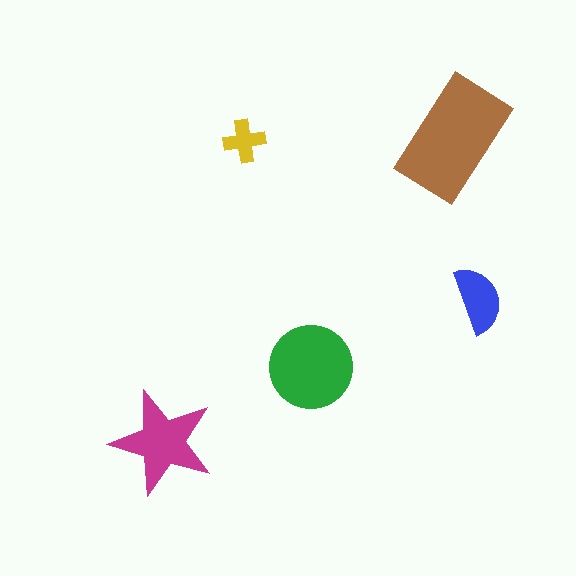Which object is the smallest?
The yellow cross.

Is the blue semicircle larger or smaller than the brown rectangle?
Smaller.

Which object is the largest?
The brown rectangle.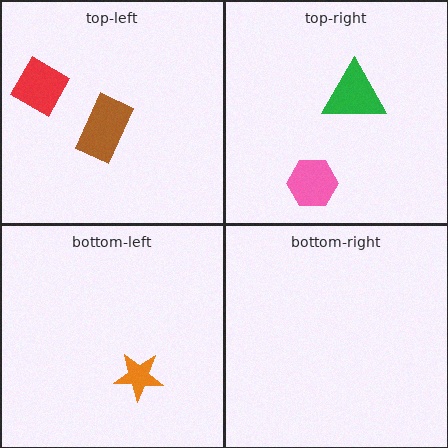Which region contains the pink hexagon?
The top-right region.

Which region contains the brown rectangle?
The top-left region.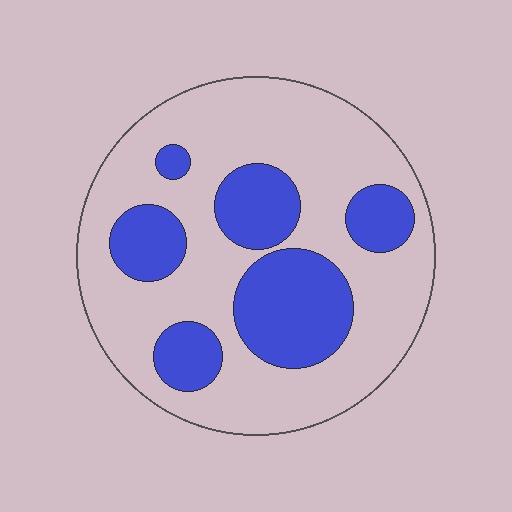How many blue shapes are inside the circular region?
6.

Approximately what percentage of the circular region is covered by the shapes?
Approximately 30%.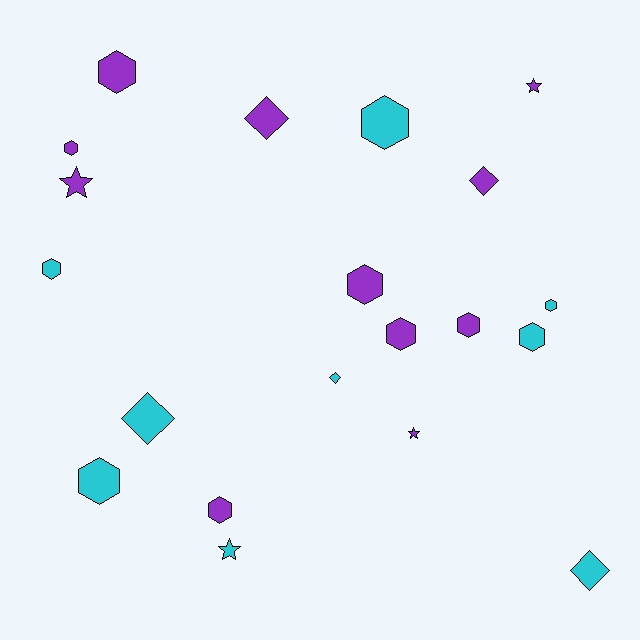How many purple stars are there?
There are 3 purple stars.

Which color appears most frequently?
Purple, with 11 objects.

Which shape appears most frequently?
Hexagon, with 11 objects.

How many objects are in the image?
There are 20 objects.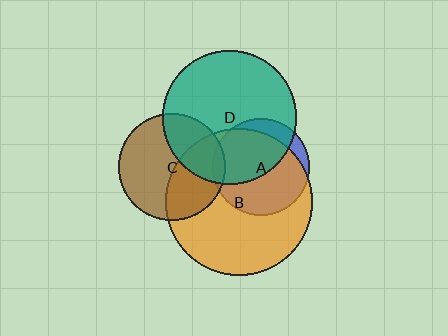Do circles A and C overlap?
Yes.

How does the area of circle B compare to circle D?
Approximately 1.2 times.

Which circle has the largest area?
Circle B (orange).